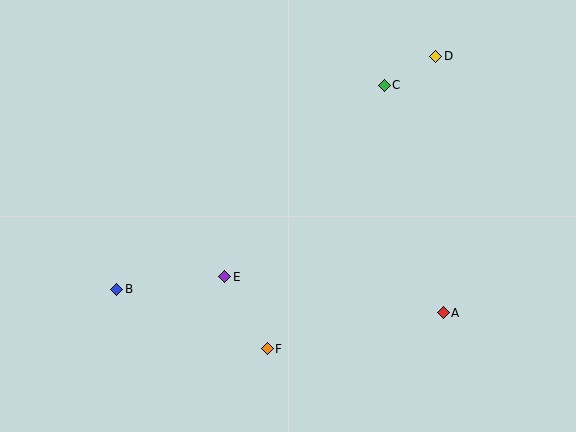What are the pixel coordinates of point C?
Point C is at (384, 85).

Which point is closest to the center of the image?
Point E at (225, 277) is closest to the center.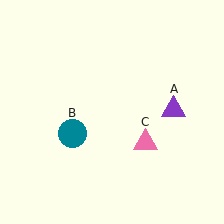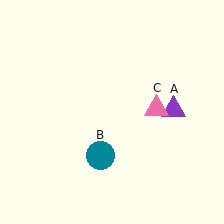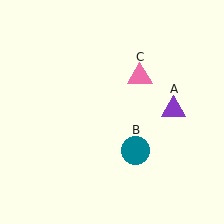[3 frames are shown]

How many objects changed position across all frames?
2 objects changed position: teal circle (object B), pink triangle (object C).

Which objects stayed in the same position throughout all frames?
Purple triangle (object A) remained stationary.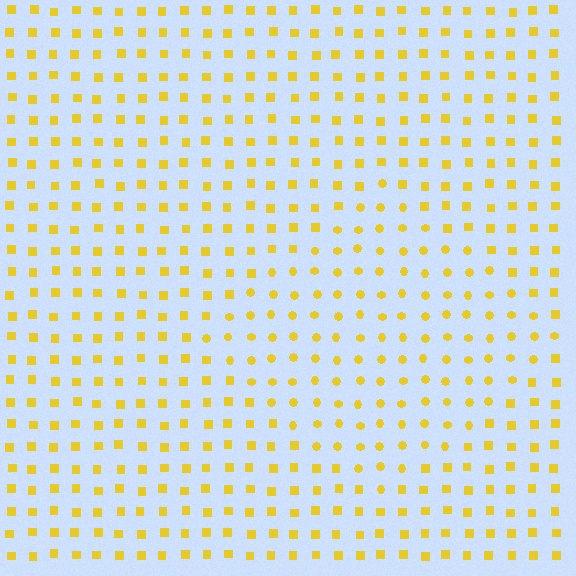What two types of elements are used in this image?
The image uses circles inside the diamond region and squares outside it.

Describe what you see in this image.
The image is filled with small yellow elements arranged in a uniform grid. A diamond-shaped region contains circles, while the surrounding area contains squares. The boundary is defined purely by the change in element shape.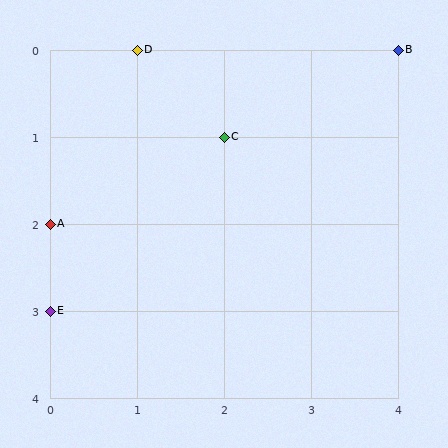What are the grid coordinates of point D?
Point D is at grid coordinates (1, 0).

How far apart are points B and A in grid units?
Points B and A are 4 columns and 2 rows apart (about 4.5 grid units diagonally).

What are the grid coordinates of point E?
Point E is at grid coordinates (0, 3).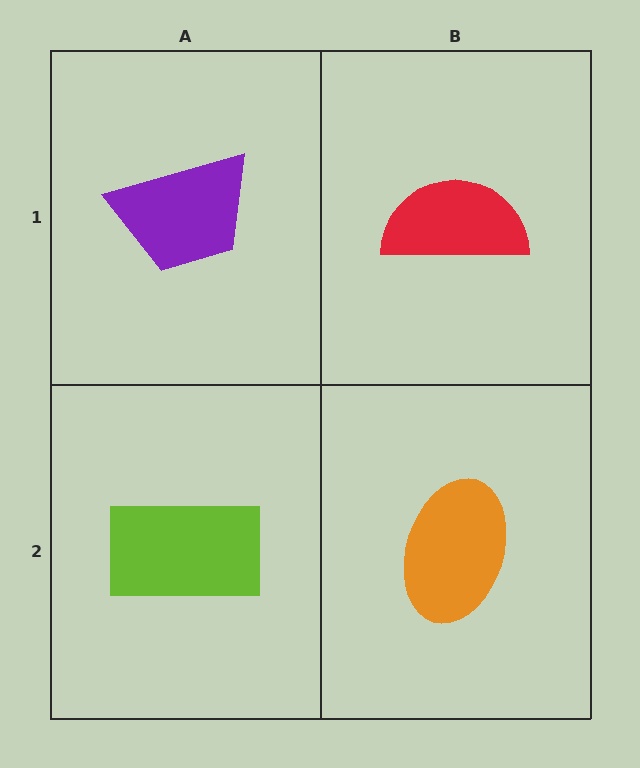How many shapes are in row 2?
2 shapes.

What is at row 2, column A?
A lime rectangle.